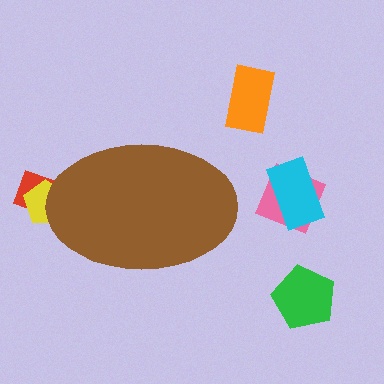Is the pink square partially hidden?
No, the pink square is fully visible.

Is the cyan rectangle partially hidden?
No, the cyan rectangle is fully visible.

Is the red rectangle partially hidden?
Yes, the red rectangle is partially hidden behind the brown ellipse.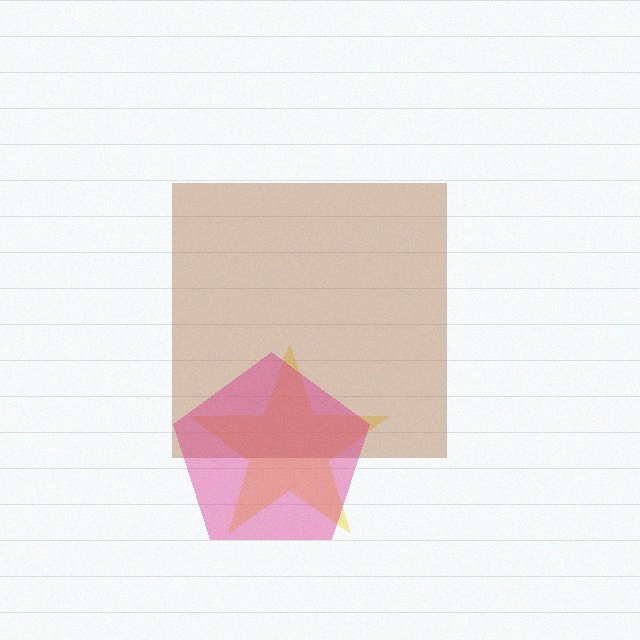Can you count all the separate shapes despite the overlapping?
Yes, there are 3 separate shapes.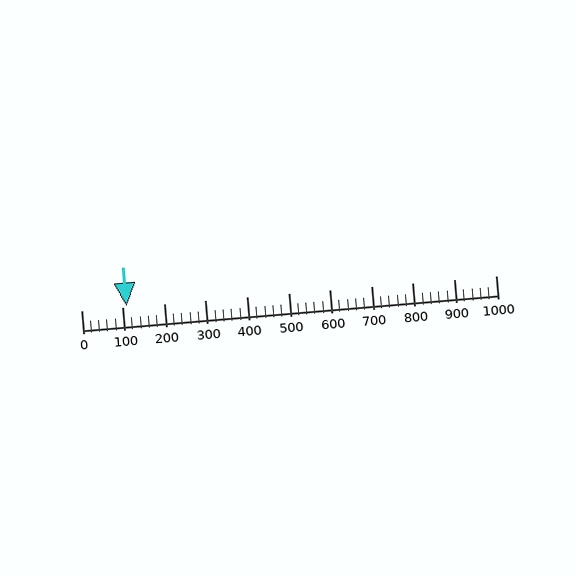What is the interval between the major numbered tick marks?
The major tick marks are spaced 100 units apart.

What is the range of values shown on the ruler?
The ruler shows values from 0 to 1000.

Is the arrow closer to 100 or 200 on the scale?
The arrow is closer to 100.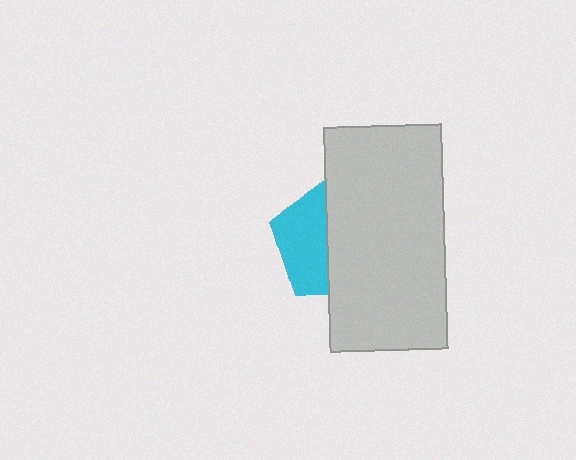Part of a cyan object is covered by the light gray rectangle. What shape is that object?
It is a pentagon.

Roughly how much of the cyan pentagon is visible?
A small part of it is visible (roughly 42%).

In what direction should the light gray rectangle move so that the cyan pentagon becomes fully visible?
The light gray rectangle should move right. That is the shortest direction to clear the overlap and leave the cyan pentagon fully visible.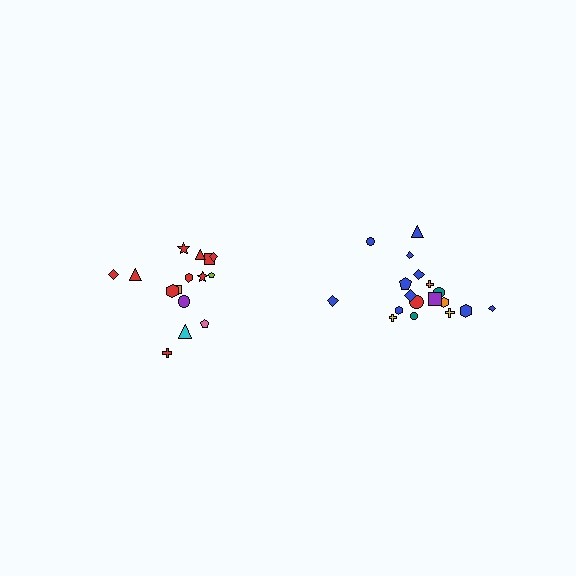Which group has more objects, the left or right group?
The right group.